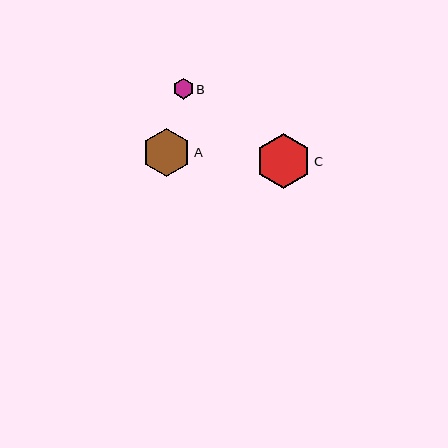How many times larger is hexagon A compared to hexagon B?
Hexagon A is approximately 2.4 times the size of hexagon B.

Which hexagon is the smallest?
Hexagon B is the smallest with a size of approximately 20 pixels.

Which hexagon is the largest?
Hexagon C is the largest with a size of approximately 55 pixels.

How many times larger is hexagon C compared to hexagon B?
Hexagon C is approximately 2.7 times the size of hexagon B.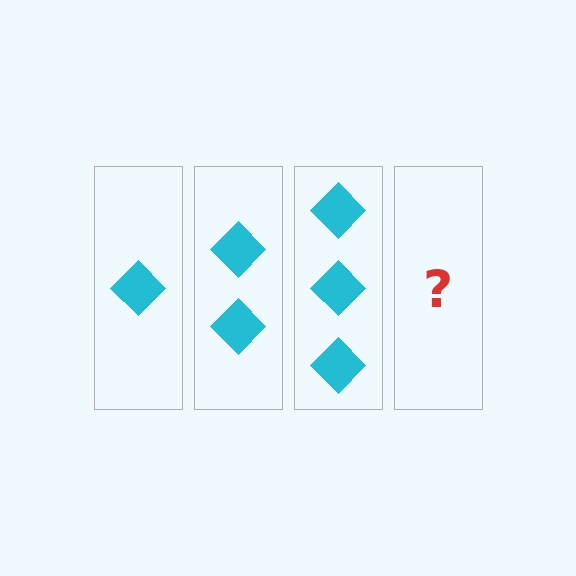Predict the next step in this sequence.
The next step is 4 diamonds.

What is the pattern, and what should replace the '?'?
The pattern is that each step adds one more diamond. The '?' should be 4 diamonds.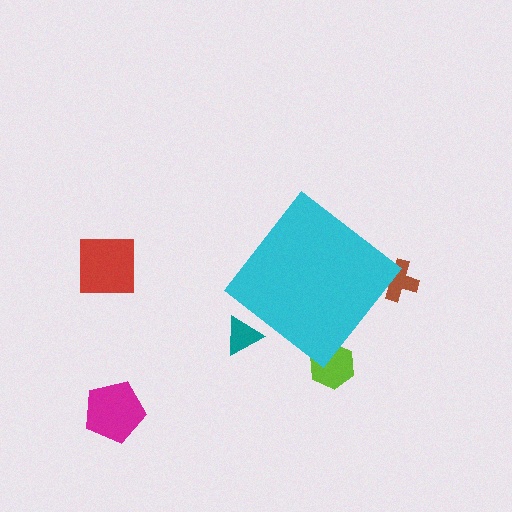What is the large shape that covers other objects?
A cyan diamond.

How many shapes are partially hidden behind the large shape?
3 shapes are partially hidden.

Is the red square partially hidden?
No, the red square is fully visible.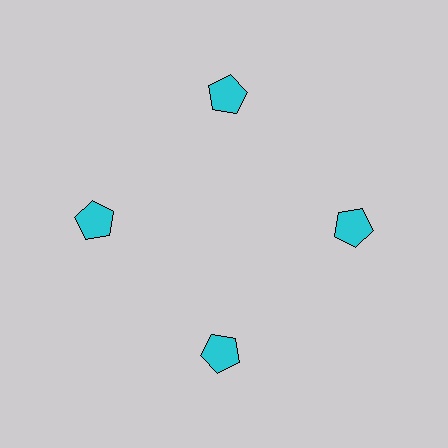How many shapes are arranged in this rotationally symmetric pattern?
There are 4 shapes, arranged in 4 groups of 1.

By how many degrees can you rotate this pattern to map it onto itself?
The pattern maps onto itself every 90 degrees of rotation.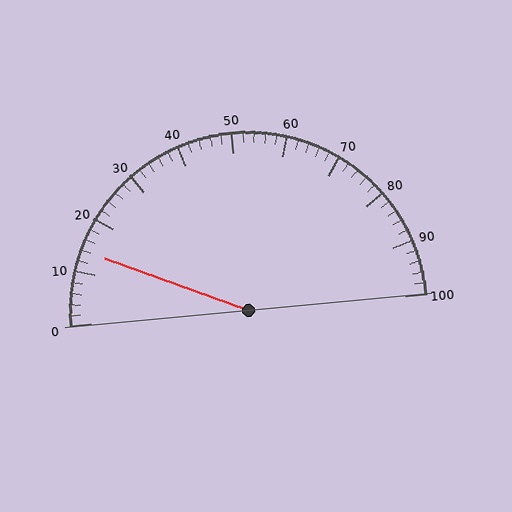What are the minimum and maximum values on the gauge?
The gauge ranges from 0 to 100.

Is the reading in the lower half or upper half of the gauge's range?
The reading is in the lower half of the range (0 to 100).